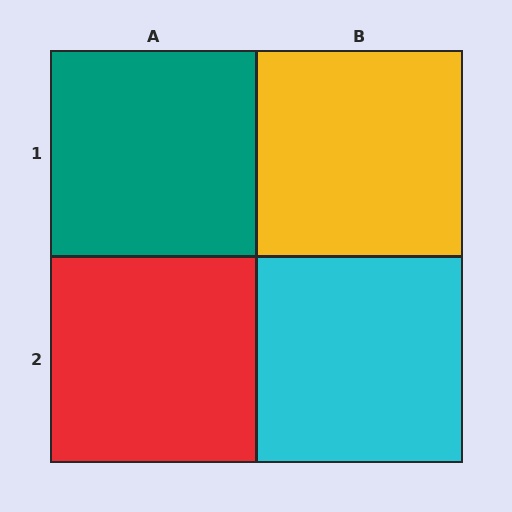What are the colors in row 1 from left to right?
Teal, yellow.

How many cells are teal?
1 cell is teal.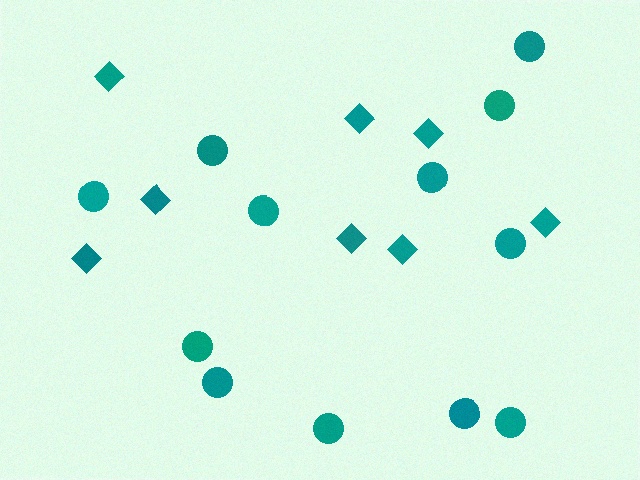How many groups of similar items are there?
There are 2 groups: one group of circles (12) and one group of diamonds (8).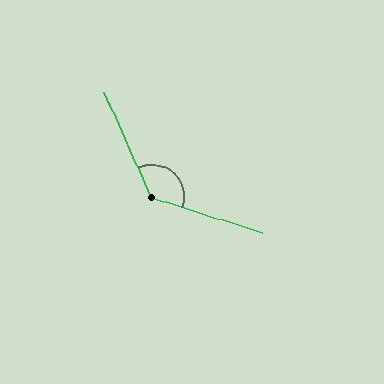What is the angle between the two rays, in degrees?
Approximately 131 degrees.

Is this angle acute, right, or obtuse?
It is obtuse.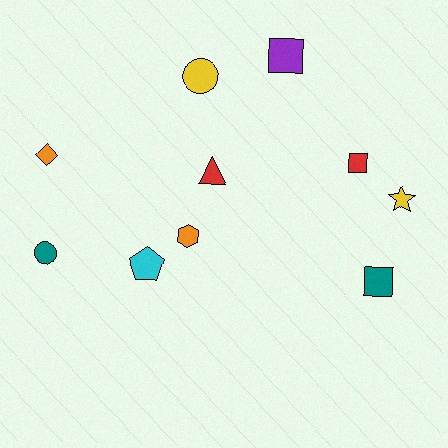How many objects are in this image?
There are 10 objects.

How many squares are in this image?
There are 3 squares.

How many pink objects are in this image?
There are no pink objects.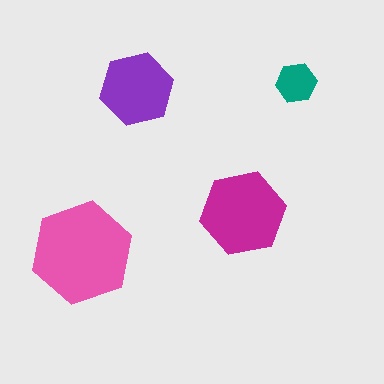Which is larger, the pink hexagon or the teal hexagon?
The pink one.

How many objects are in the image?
There are 4 objects in the image.